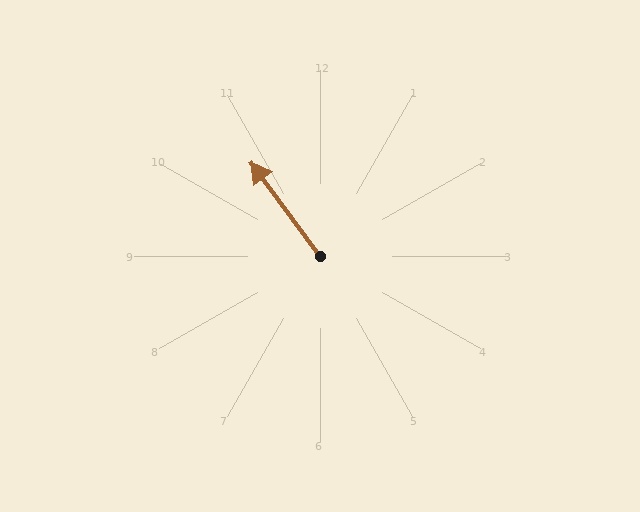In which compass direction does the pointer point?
Northwest.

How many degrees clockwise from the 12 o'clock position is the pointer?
Approximately 323 degrees.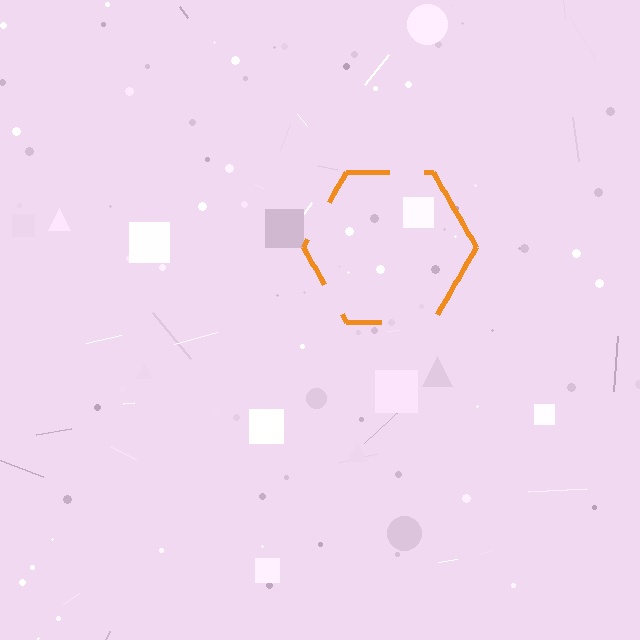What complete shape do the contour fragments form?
The contour fragments form a hexagon.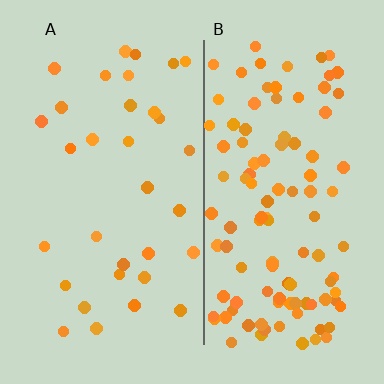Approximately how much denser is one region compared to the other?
Approximately 3.3× — region B over region A.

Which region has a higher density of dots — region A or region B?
B (the right).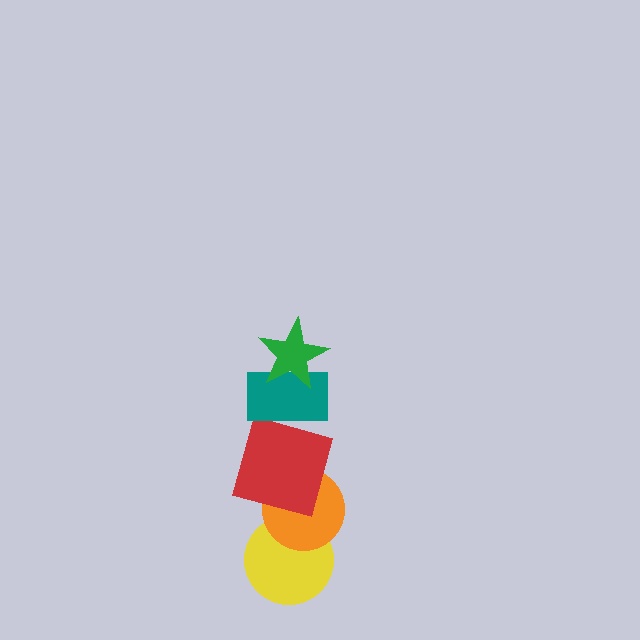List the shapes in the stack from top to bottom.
From top to bottom: the green star, the teal rectangle, the red square, the orange circle, the yellow circle.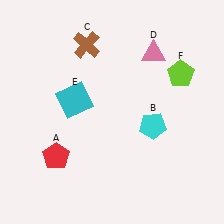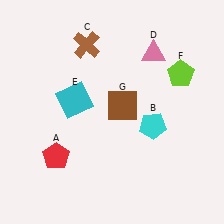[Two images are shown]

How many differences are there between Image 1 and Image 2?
There is 1 difference between the two images.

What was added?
A brown square (G) was added in Image 2.